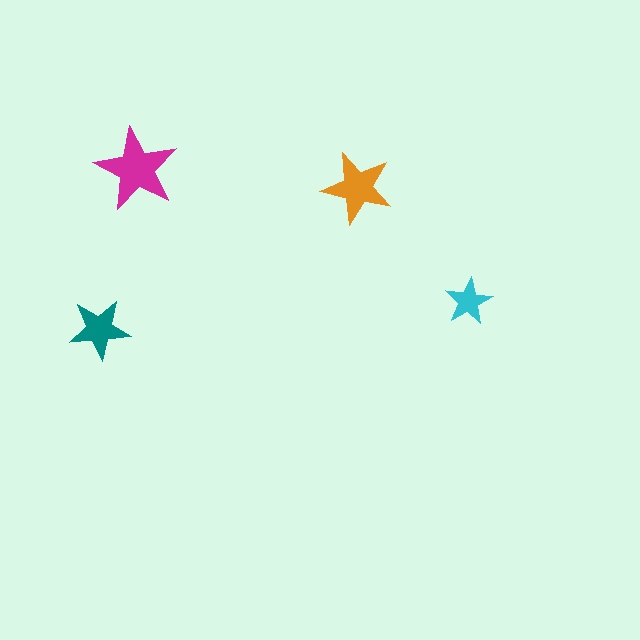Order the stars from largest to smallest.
the magenta one, the orange one, the teal one, the cyan one.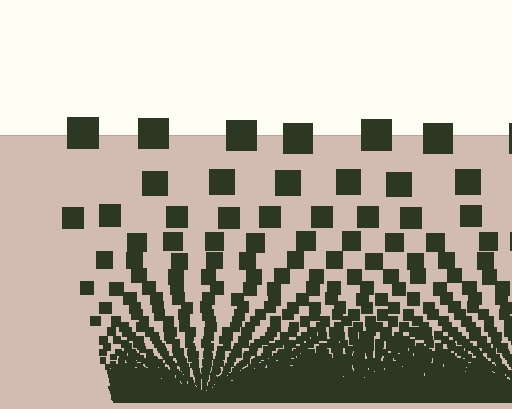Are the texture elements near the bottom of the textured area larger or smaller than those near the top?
Smaller. The gradient is inverted — elements near the bottom are smaller and denser.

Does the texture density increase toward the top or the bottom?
Density increases toward the bottom.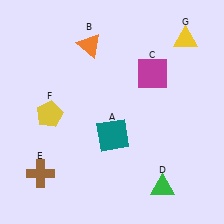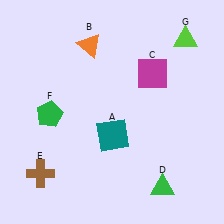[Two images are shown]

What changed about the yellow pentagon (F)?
In Image 1, F is yellow. In Image 2, it changed to green.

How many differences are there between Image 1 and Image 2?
There are 2 differences between the two images.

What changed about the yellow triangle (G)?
In Image 1, G is yellow. In Image 2, it changed to lime.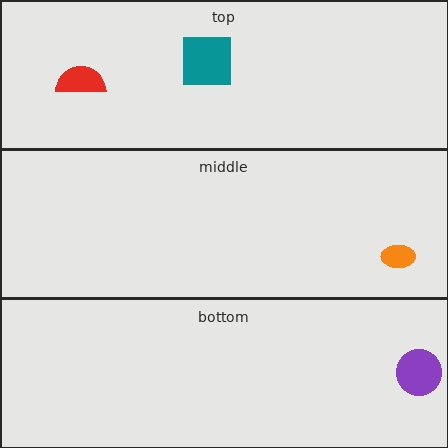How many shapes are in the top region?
2.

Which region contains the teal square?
The top region.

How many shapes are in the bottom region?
1.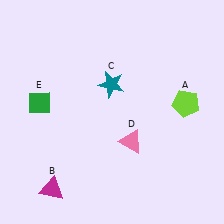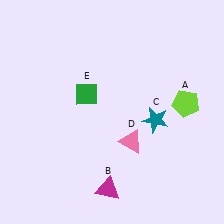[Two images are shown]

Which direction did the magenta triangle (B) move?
The magenta triangle (B) moved right.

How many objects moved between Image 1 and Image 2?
3 objects moved between the two images.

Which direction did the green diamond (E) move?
The green diamond (E) moved right.